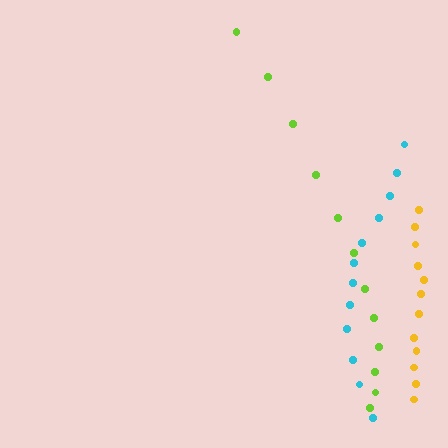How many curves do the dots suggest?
There are 3 distinct paths.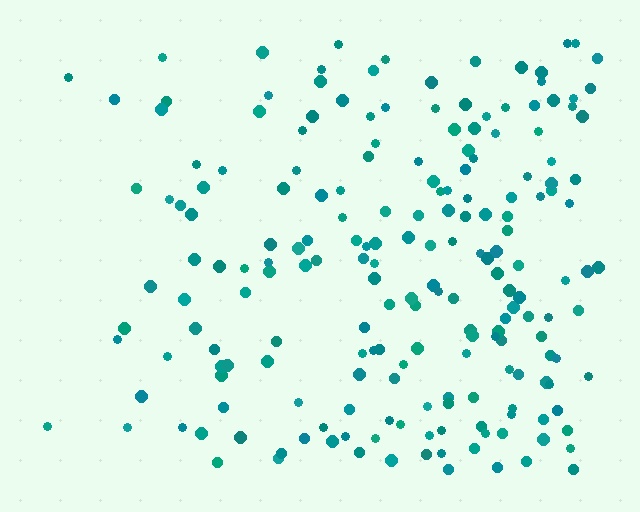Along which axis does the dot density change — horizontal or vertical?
Horizontal.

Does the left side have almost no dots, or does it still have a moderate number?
Still a moderate number, just noticeably fewer than the right.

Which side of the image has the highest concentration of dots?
The right.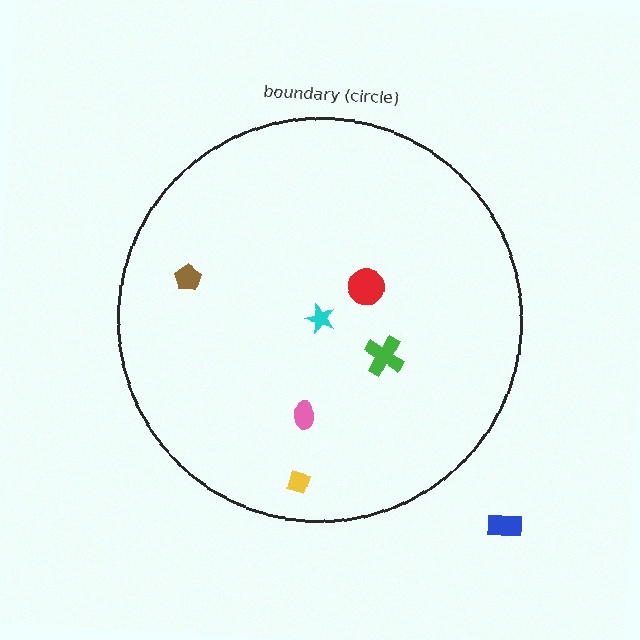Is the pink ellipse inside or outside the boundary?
Inside.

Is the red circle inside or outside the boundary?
Inside.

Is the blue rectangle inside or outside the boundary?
Outside.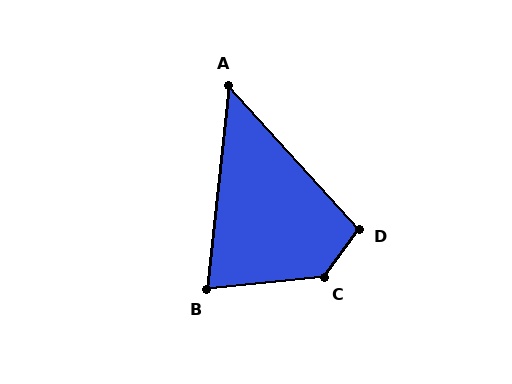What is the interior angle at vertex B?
Approximately 78 degrees (acute).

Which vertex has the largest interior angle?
C, at approximately 132 degrees.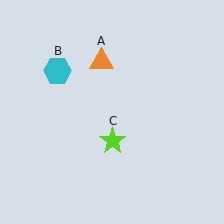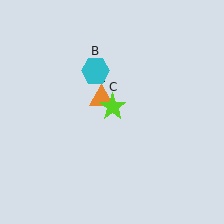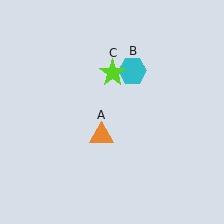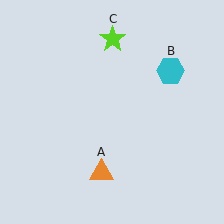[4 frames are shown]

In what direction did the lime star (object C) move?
The lime star (object C) moved up.